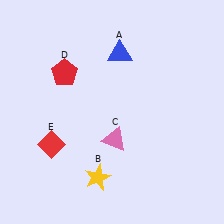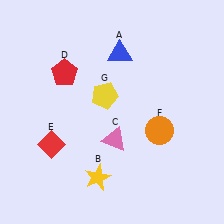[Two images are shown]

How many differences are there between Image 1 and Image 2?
There are 2 differences between the two images.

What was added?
An orange circle (F), a yellow pentagon (G) were added in Image 2.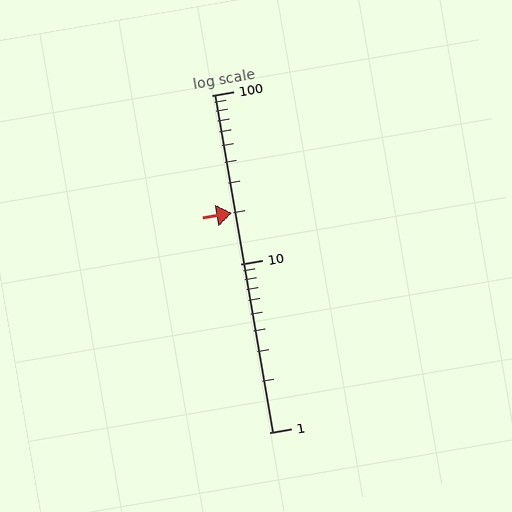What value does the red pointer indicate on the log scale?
The pointer indicates approximately 20.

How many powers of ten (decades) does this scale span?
The scale spans 2 decades, from 1 to 100.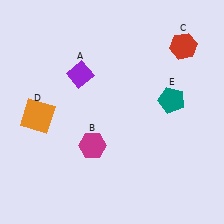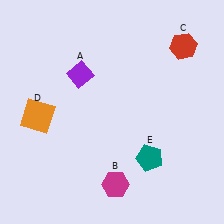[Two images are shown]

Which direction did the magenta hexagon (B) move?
The magenta hexagon (B) moved down.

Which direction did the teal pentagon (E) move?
The teal pentagon (E) moved down.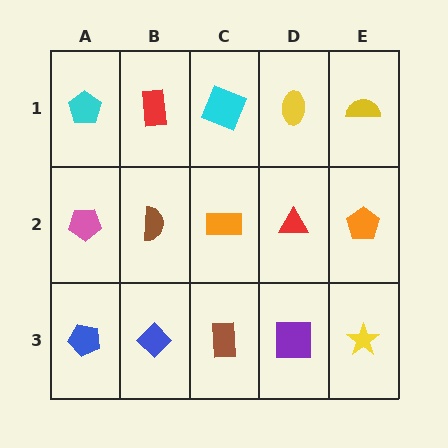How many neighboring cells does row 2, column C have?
4.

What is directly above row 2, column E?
A yellow semicircle.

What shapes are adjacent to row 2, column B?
A red rectangle (row 1, column B), a blue diamond (row 3, column B), a pink pentagon (row 2, column A), an orange rectangle (row 2, column C).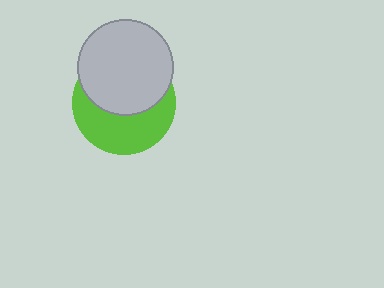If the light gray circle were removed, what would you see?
You would see the complete lime circle.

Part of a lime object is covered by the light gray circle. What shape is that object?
It is a circle.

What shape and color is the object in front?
The object in front is a light gray circle.